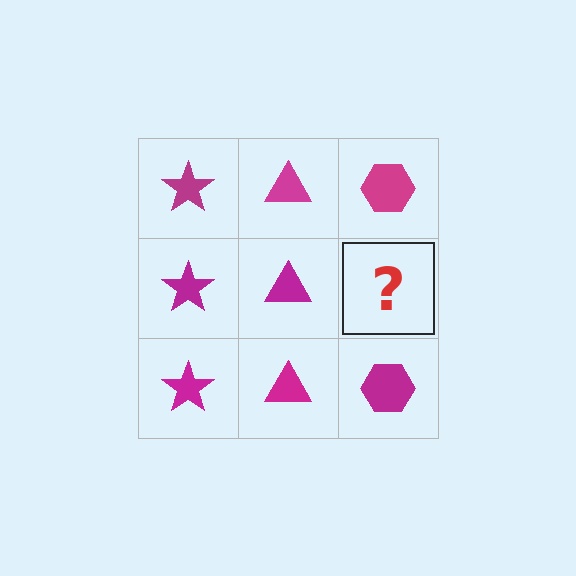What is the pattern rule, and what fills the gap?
The rule is that each column has a consistent shape. The gap should be filled with a magenta hexagon.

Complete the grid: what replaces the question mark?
The question mark should be replaced with a magenta hexagon.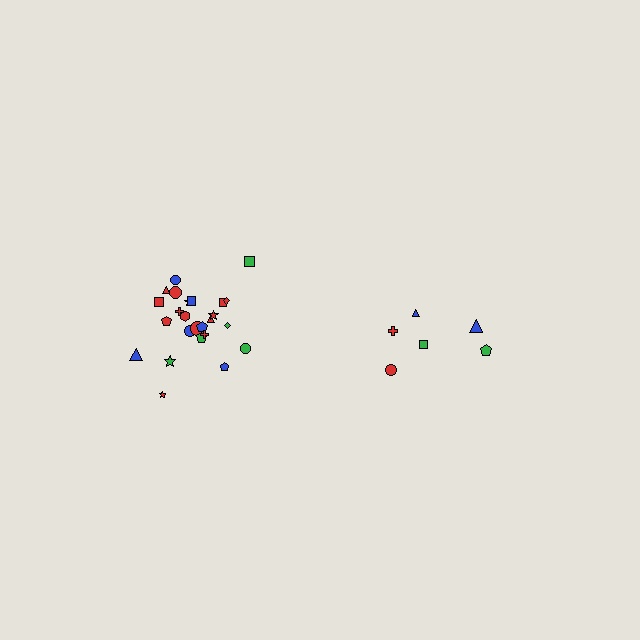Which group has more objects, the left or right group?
The left group.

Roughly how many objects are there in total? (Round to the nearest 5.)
Roughly 30 objects in total.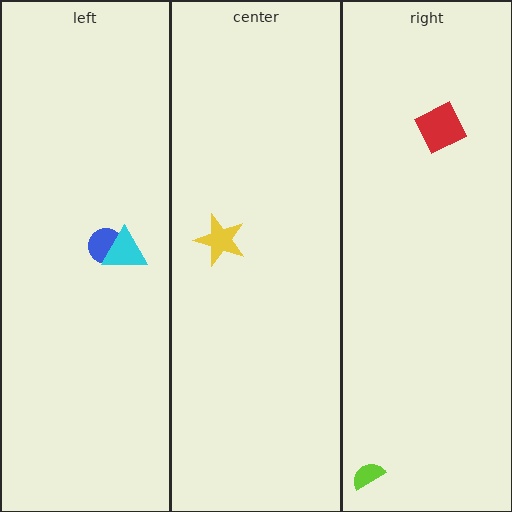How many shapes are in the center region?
1.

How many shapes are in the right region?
2.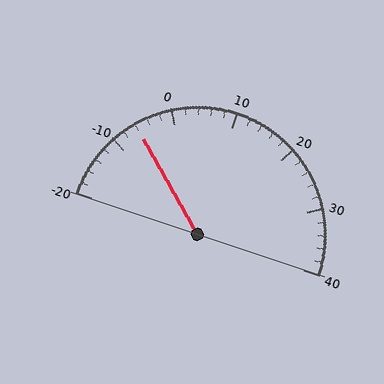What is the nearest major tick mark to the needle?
The nearest major tick mark is -10.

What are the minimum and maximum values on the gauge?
The gauge ranges from -20 to 40.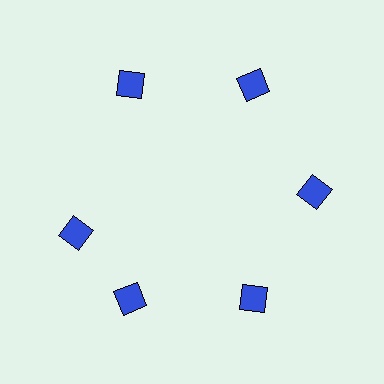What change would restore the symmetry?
The symmetry would be restored by rotating it back into even spacing with its neighbors so that all 6 diamonds sit at equal angles and equal distance from the center.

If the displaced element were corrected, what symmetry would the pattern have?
It would have 6-fold rotational symmetry — the pattern would map onto itself every 60 degrees.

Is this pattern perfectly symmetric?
No. The 6 blue diamonds are arranged in a ring, but one element near the 9 o'clock position is rotated out of alignment along the ring, breaking the 6-fold rotational symmetry.